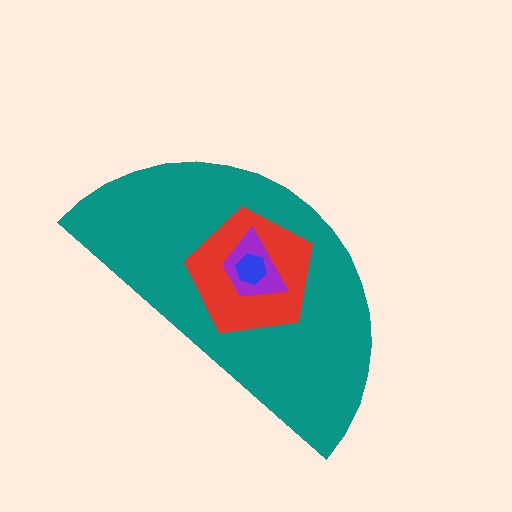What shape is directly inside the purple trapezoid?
The blue hexagon.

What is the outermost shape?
The teal semicircle.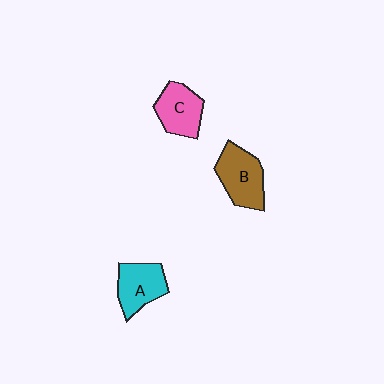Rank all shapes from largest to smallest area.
From largest to smallest: B (brown), A (cyan), C (pink).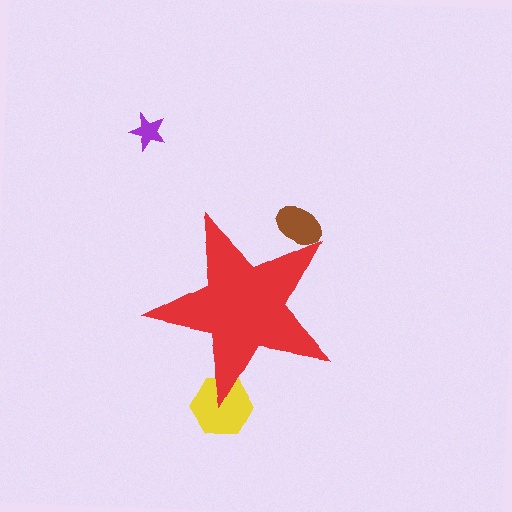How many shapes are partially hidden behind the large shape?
2 shapes are partially hidden.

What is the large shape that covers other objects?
A red star.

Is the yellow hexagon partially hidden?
Yes, the yellow hexagon is partially hidden behind the red star.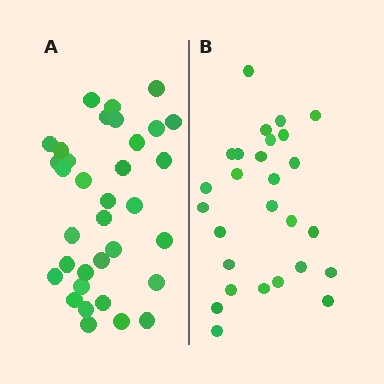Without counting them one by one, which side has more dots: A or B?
Region A (the left region) has more dots.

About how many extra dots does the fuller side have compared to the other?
Region A has roughly 8 or so more dots than region B.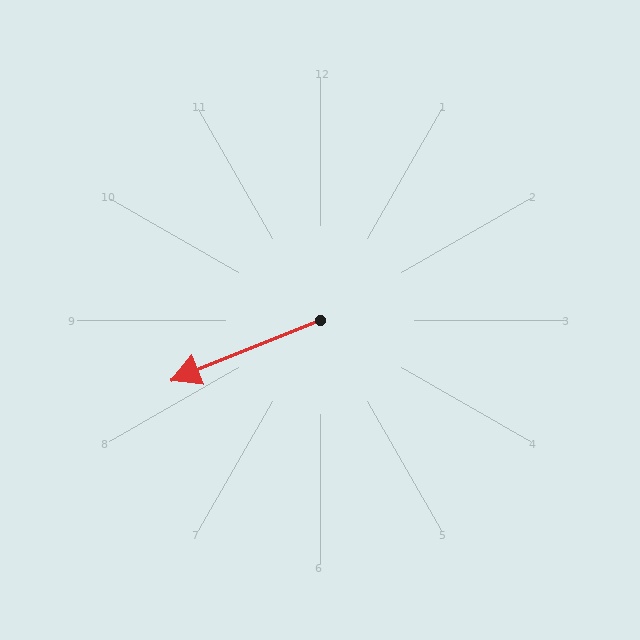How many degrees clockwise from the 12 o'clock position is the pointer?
Approximately 248 degrees.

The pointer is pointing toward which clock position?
Roughly 8 o'clock.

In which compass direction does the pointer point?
West.